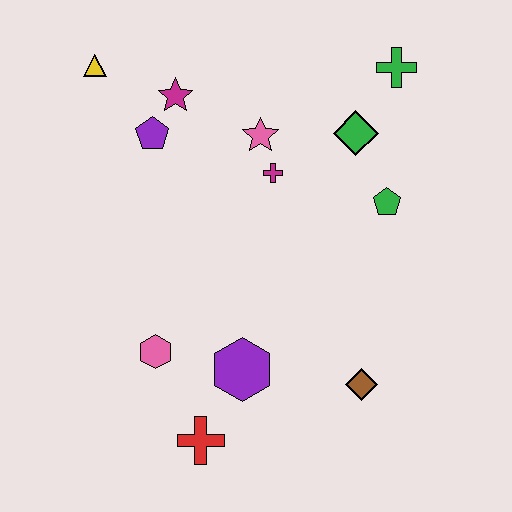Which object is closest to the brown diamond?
The purple hexagon is closest to the brown diamond.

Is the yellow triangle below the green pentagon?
No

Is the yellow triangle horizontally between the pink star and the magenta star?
No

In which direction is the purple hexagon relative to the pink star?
The purple hexagon is below the pink star.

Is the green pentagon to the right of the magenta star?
Yes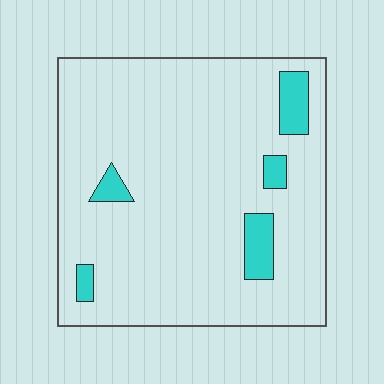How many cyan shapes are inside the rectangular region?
5.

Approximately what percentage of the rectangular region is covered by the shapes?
Approximately 10%.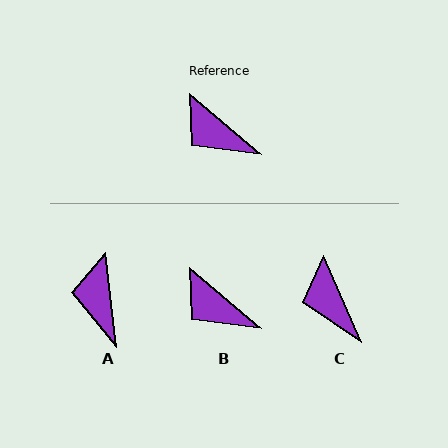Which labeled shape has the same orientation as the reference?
B.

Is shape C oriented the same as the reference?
No, it is off by about 27 degrees.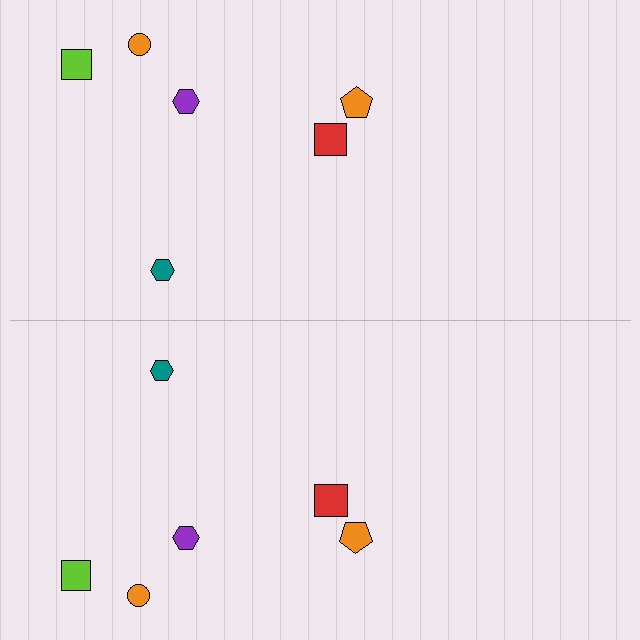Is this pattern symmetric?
Yes, this pattern has bilateral (reflection) symmetry.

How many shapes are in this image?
There are 12 shapes in this image.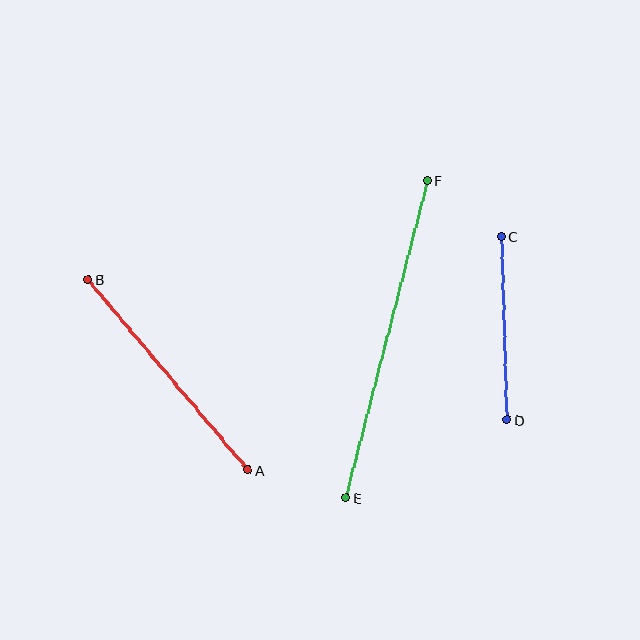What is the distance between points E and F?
The distance is approximately 328 pixels.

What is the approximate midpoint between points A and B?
The midpoint is at approximately (168, 375) pixels.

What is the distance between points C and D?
The distance is approximately 184 pixels.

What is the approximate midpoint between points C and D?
The midpoint is at approximately (504, 328) pixels.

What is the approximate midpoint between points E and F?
The midpoint is at approximately (387, 339) pixels.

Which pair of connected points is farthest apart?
Points E and F are farthest apart.